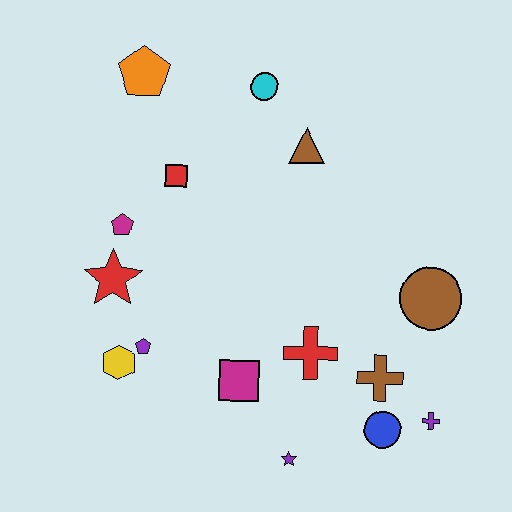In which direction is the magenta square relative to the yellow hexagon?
The magenta square is to the right of the yellow hexagon.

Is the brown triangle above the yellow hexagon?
Yes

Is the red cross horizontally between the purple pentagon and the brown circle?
Yes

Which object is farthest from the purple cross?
The orange pentagon is farthest from the purple cross.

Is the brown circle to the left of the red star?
No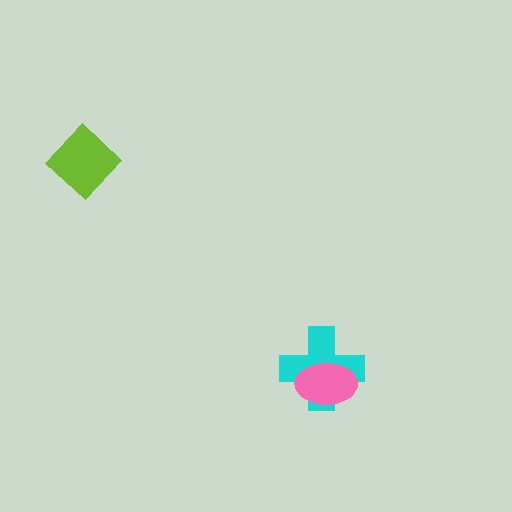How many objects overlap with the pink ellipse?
1 object overlaps with the pink ellipse.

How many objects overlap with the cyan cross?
1 object overlaps with the cyan cross.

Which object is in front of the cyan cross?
The pink ellipse is in front of the cyan cross.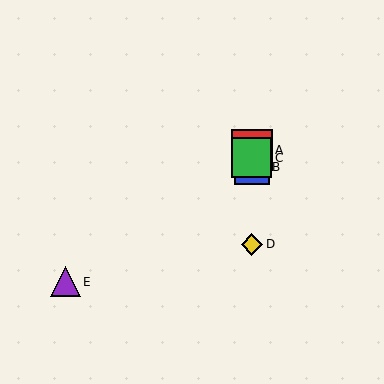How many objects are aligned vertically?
4 objects (A, B, C, D) are aligned vertically.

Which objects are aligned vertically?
Objects A, B, C, D are aligned vertically.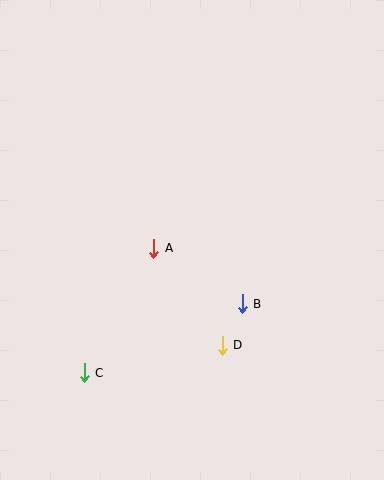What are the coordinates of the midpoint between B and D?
The midpoint between B and D is at (232, 325).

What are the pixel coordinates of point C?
Point C is at (84, 373).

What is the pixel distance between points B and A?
The distance between B and A is 105 pixels.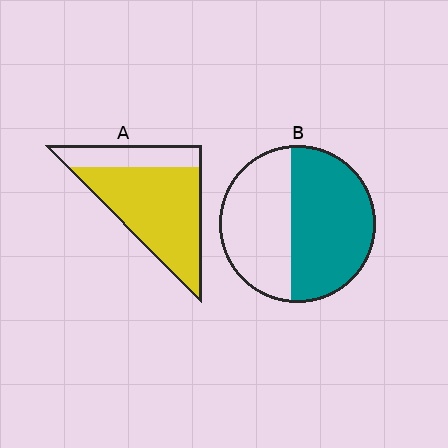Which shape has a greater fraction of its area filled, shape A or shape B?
Shape A.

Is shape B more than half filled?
Yes.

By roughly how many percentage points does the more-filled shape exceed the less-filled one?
By roughly 20 percentage points (A over B).